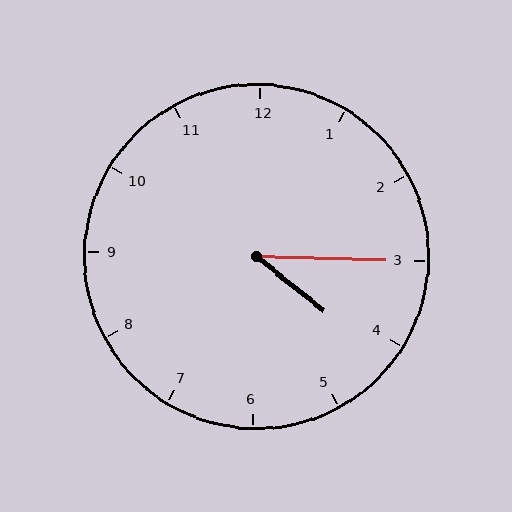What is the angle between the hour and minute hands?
Approximately 38 degrees.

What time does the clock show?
4:15.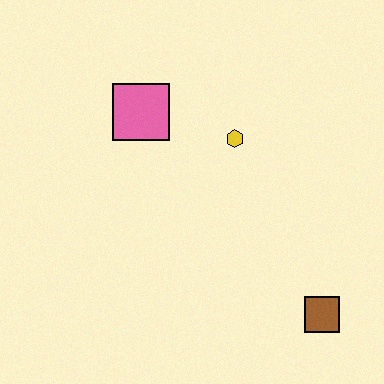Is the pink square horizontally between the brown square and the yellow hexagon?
No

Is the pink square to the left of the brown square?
Yes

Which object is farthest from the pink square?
The brown square is farthest from the pink square.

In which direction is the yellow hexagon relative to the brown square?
The yellow hexagon is above the brown square.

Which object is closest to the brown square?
The yellow hexagon is closest to the brown square.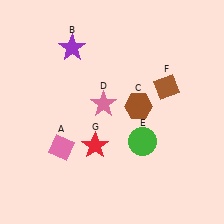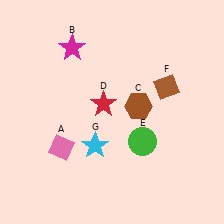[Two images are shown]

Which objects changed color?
B changed from purple to magenta. D changed from pink to red. G changed from red to cyan.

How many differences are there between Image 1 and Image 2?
There are 3 differences between the two images.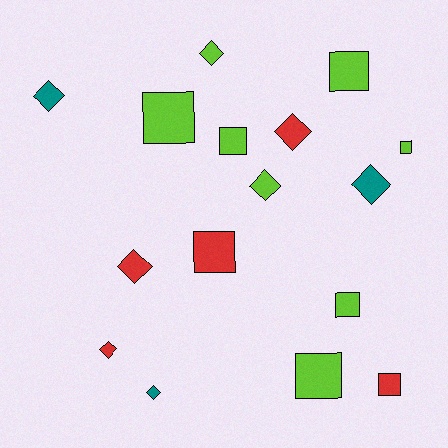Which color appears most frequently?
Lime, with 8 objects.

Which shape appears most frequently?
Square, with 8 objects.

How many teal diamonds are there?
There are 3 teal diamonds.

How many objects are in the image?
There are 16 objects.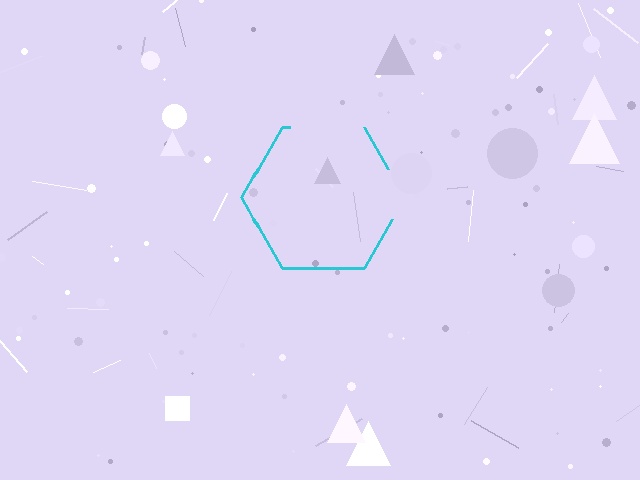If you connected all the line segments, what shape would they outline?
They would outline a hexagon.